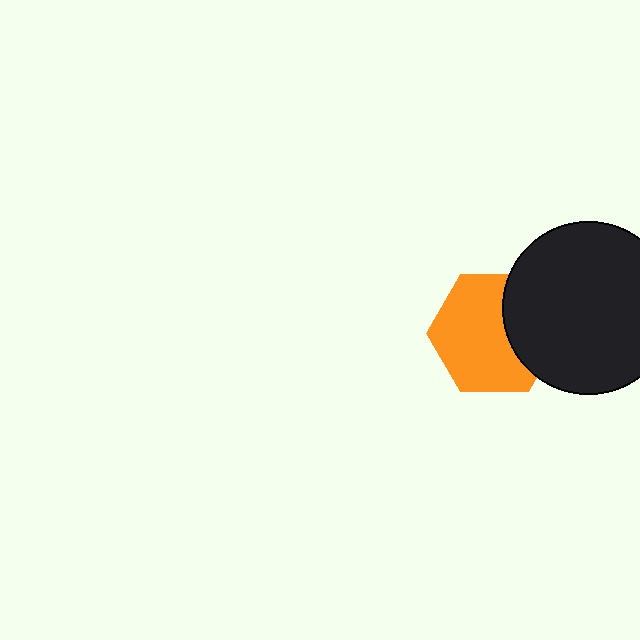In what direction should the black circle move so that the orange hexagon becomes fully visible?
The black circle should move right. That is the shortest direction to clear the overlap and leave the orange hexagon fully visible.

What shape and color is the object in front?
The object in front is a black circle.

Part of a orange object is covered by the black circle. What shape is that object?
It is a hexagon.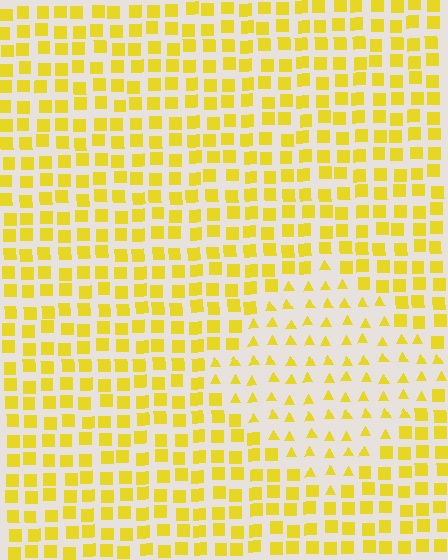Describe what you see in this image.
The image is filled with small yellow elements arranged in a uniform grid. A diamond-shaped region contains triangles, while the surrounding area contains squares. The boundary is defined purely by the change in element shape.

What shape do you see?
I see a diamond.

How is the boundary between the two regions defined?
The boundary is defined by a change in element shape: triangles inside vs. squares outside. All elements share the same color and spacing.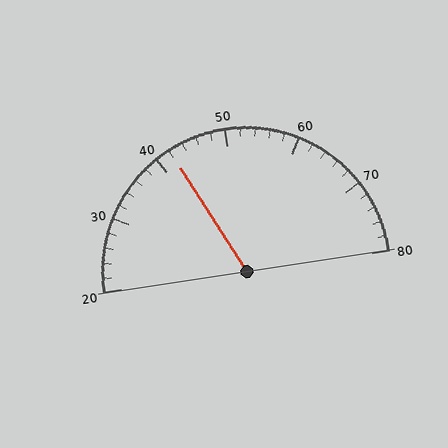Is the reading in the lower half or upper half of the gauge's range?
The reading is in the lower half of the range (20 to 80).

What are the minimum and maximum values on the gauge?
The gauge ranges from 20 to 80.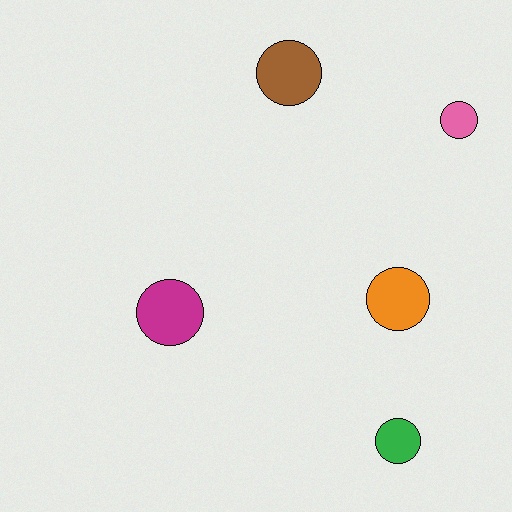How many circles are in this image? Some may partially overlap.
There are 5 circles.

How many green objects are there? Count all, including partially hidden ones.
There is 1 green object.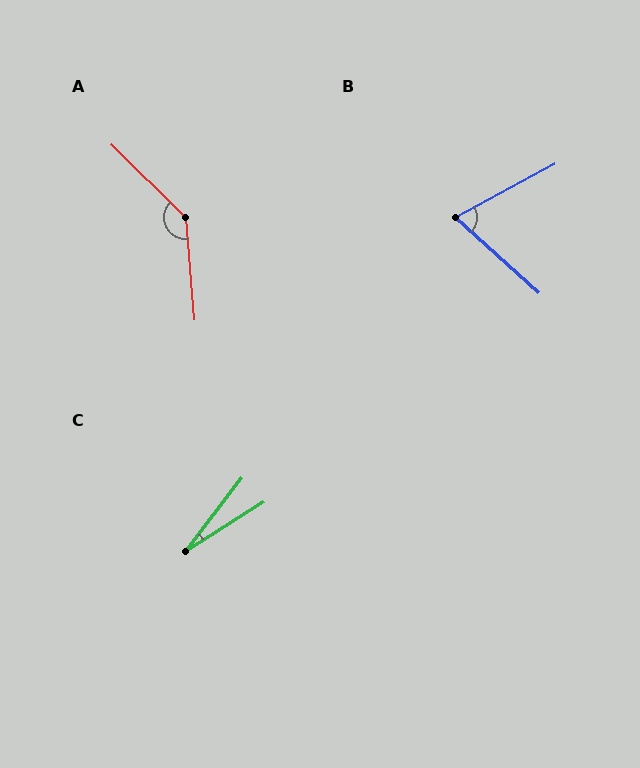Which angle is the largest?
A, at approximately 140 degrees.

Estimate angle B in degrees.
Approximately 70 degrees.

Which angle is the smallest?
C, at approximately 20 degrees.